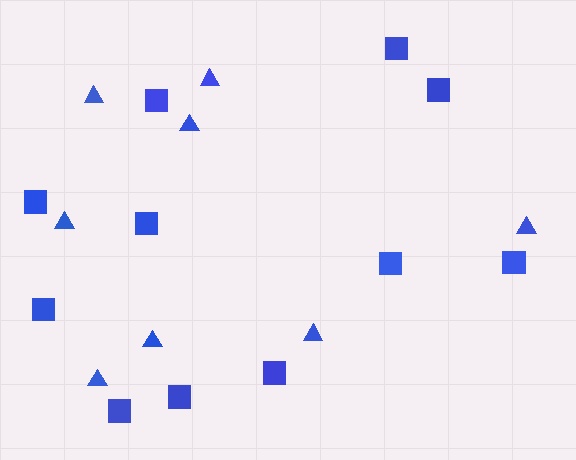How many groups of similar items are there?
There are 2 groups: one group of triangles (8) and one group of squares (11).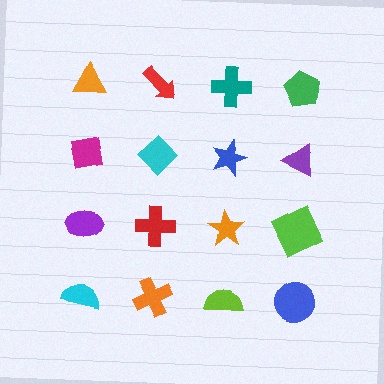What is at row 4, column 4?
A blue circle.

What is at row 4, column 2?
An orange cross.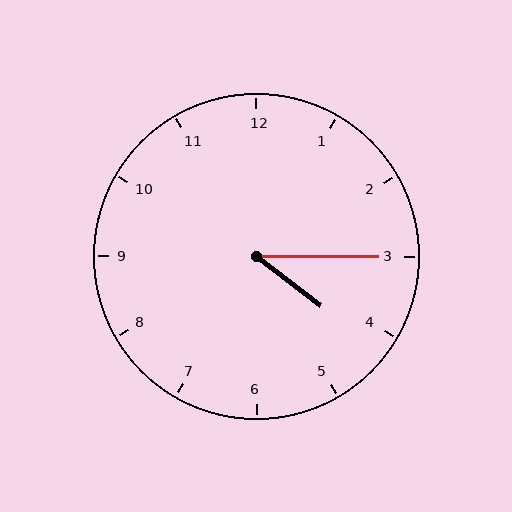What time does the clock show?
4:15.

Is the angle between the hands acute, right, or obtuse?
It is acute.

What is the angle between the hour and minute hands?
Approximately 38 degrees.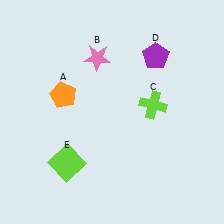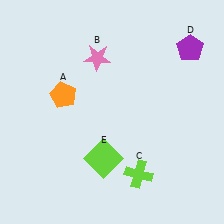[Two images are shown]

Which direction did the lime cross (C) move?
The lime cross (C) moved down.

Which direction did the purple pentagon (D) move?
The purple pentagon (D) moved right.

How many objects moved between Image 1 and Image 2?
3 objects moved between the two images.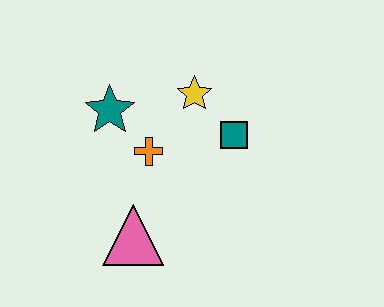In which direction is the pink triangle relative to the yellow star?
The pink triangle is below the yellow star.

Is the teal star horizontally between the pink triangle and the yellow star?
No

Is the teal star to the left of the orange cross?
Yes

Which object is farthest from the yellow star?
The pink triangle is farthest from the yellow star.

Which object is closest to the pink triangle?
The orange cross is closest to the pink triangle.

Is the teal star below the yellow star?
Yes